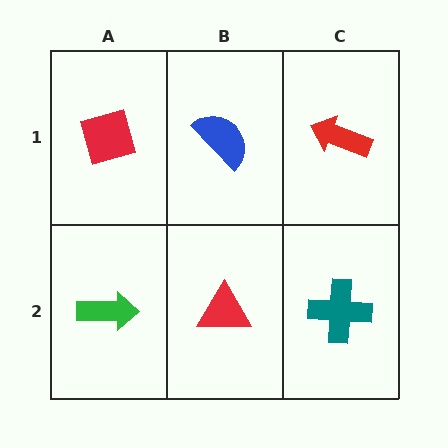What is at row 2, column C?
A teal cross.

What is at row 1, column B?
A blue semicircle.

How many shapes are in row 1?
3 shapes.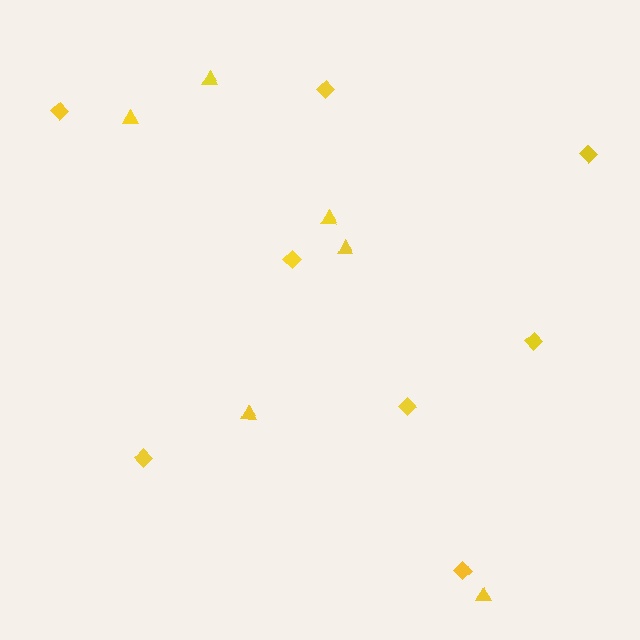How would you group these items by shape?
There are 2 groups: one group of triangles (6) and one group of diamonds (8).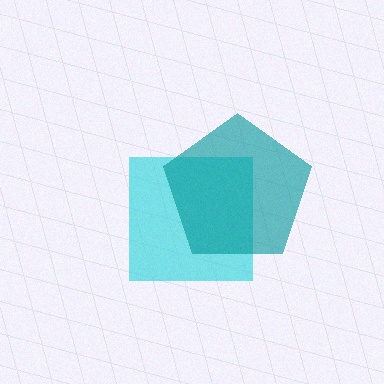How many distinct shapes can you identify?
There are 2 distinct shapes: a cyan square, a teal pentagon.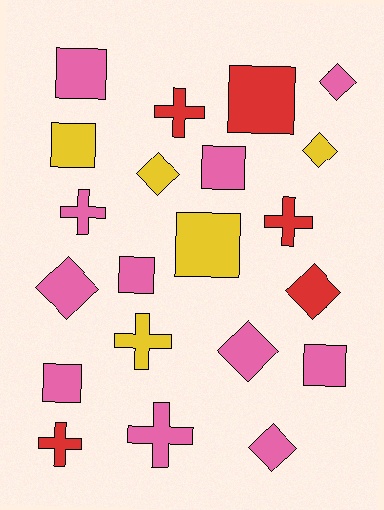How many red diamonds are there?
There is 1 red diamond.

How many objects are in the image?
There are 21 objects.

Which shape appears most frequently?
Square, with 8 objects.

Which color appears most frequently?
Pink, with 11 objects.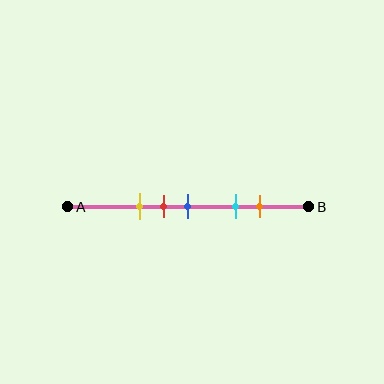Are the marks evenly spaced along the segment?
No, the marks are not evenly spaced.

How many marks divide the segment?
There are 5 marks dividing the segment.